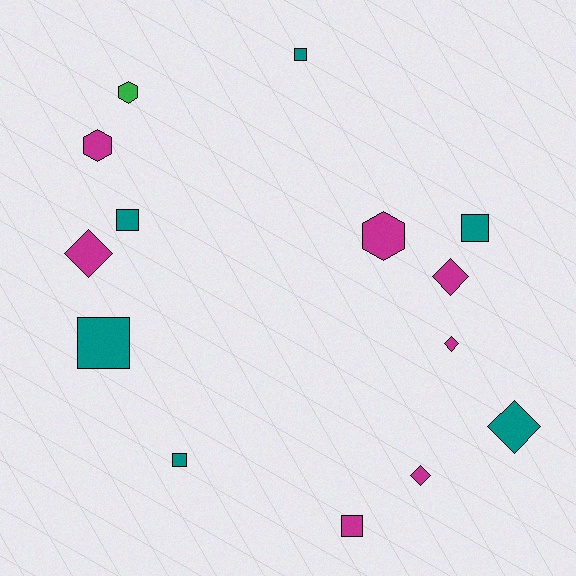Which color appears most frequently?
Magenta, with 7 objects.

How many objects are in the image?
There are 14 objects.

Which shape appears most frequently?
Square, with 6 objects.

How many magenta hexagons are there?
There are 2 magenta hexagons.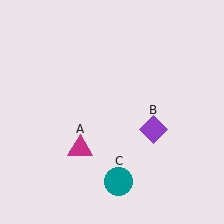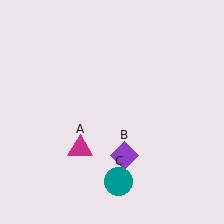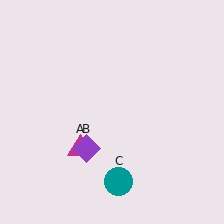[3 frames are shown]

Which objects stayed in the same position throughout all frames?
Magenta triangle (object A) and teal circle (object C) remained stationary.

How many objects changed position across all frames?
1 object changed position: purple diamond (object B).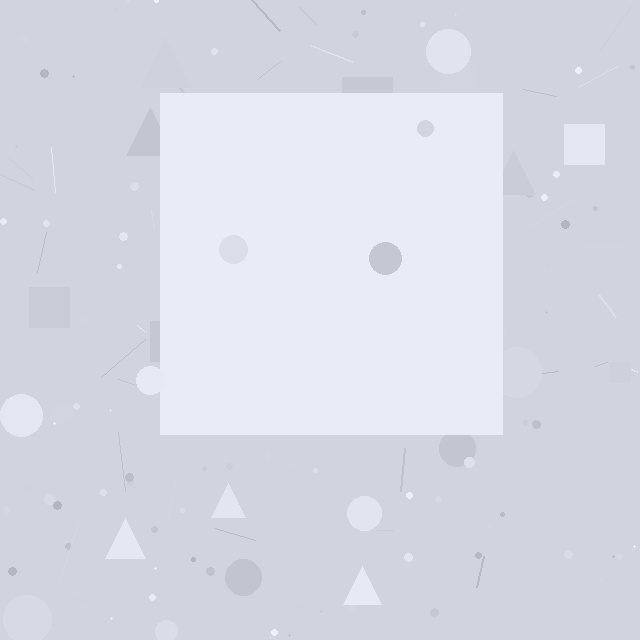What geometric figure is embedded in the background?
A square is embedded in the background.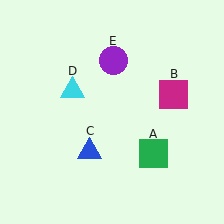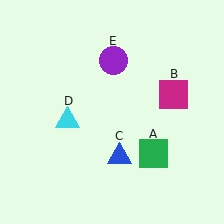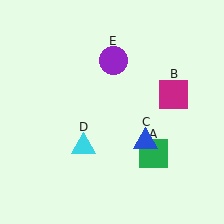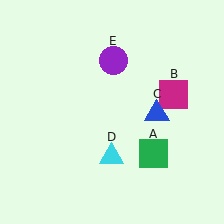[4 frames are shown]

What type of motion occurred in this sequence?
The blue triangle (object C), cyan triangle (object D) rotated counterclockwise around the center of the scene.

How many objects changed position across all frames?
2 objects changed position: blue triangle (object C), cyan triangle (object D).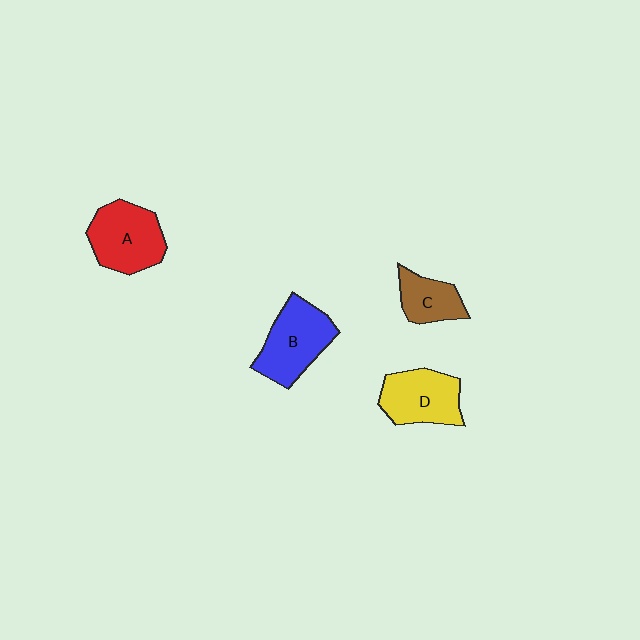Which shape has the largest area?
Shape B (blue).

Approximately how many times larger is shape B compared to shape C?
Approximately 1.7 times.